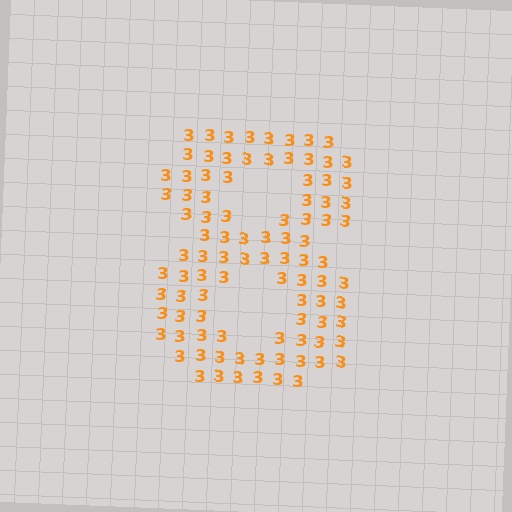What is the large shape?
The large shape is the digit 8.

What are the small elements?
The small elements are digit 3's.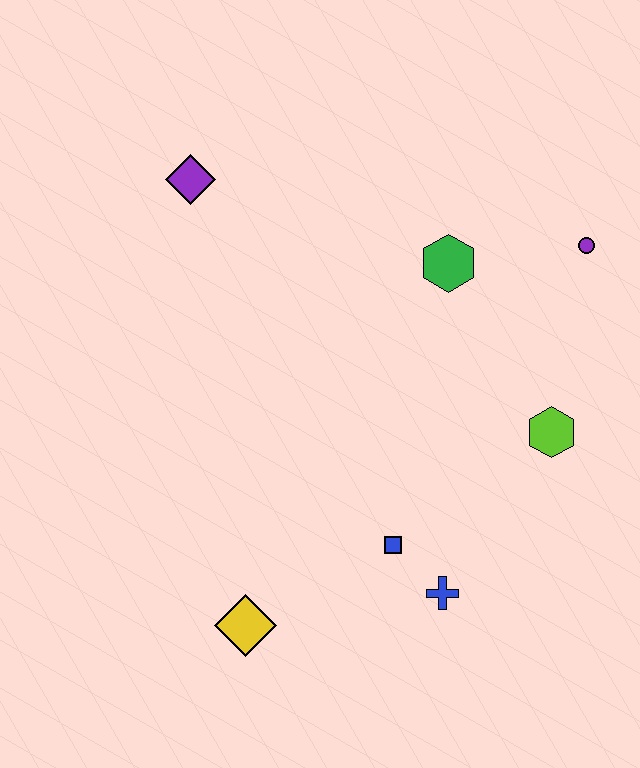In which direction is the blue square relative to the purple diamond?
The blue square is below the purple diamond.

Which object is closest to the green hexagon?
The purple circle is closest to the green hexagon.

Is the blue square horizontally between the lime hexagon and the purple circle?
No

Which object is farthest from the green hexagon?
The yellow diamond is farthest from the green hexagon.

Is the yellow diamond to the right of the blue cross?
No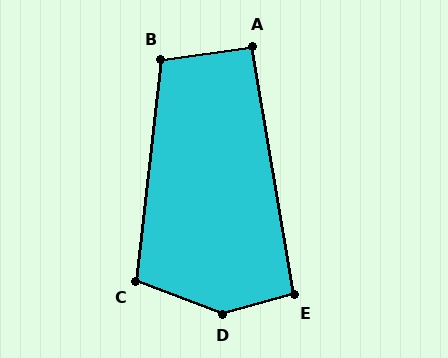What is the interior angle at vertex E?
Approximately 96 degrees (obtuse).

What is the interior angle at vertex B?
Approximately 104 degrees (obtuse).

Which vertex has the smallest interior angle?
A, at approximately 92 degrees.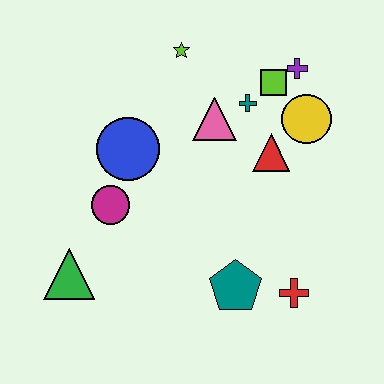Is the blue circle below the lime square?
Yes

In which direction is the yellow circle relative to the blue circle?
The yellow circle is to the right of the blue circle.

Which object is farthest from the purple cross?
The green triangle is farthest from the purple cross.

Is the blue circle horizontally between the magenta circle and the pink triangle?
Yes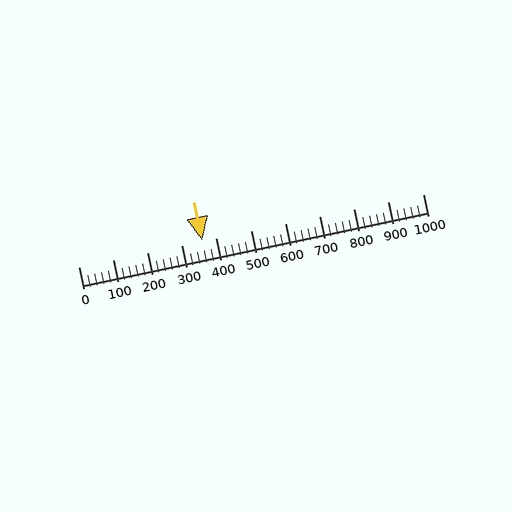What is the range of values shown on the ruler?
The ruler shows values from 0 to 1000.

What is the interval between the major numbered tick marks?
The major tick marks are spaced 100 units apart.